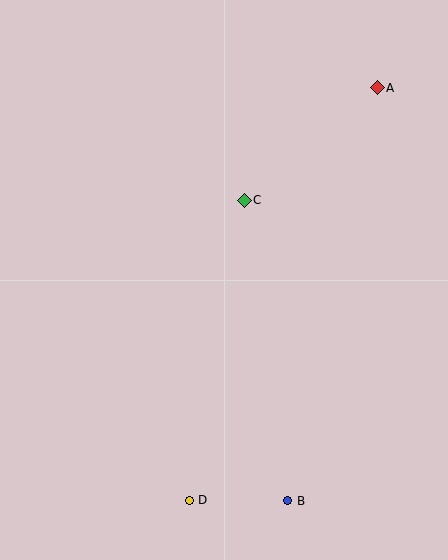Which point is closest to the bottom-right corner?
Point B is closest to the bottom-right corner.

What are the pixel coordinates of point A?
Point A is at (377, 88).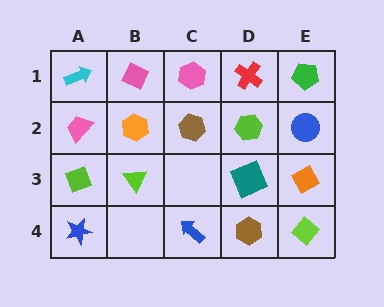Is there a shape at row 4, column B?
No, that cell is empty.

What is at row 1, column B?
A pink diamond.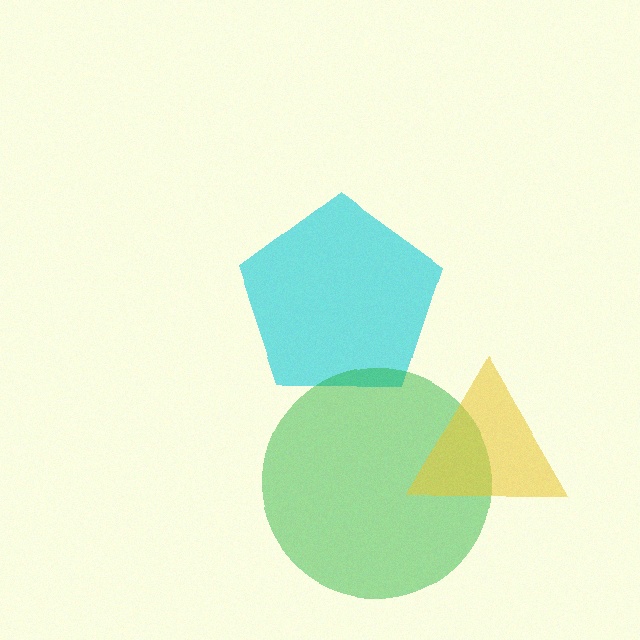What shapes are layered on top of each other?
The layered shapes are: a cyan pentagon, a green circle, a yellow triangle.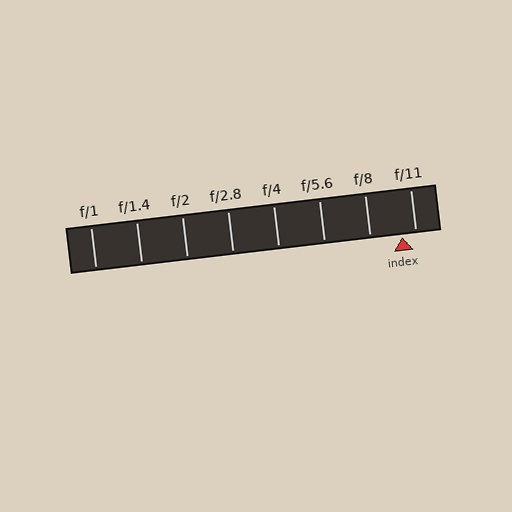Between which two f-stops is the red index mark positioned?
The index mark is between f/8 and f/11.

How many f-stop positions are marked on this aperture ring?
There are 8 f-stop positions marked.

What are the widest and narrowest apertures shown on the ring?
The widest aperture shown is f/1 and the narrowest is f/11.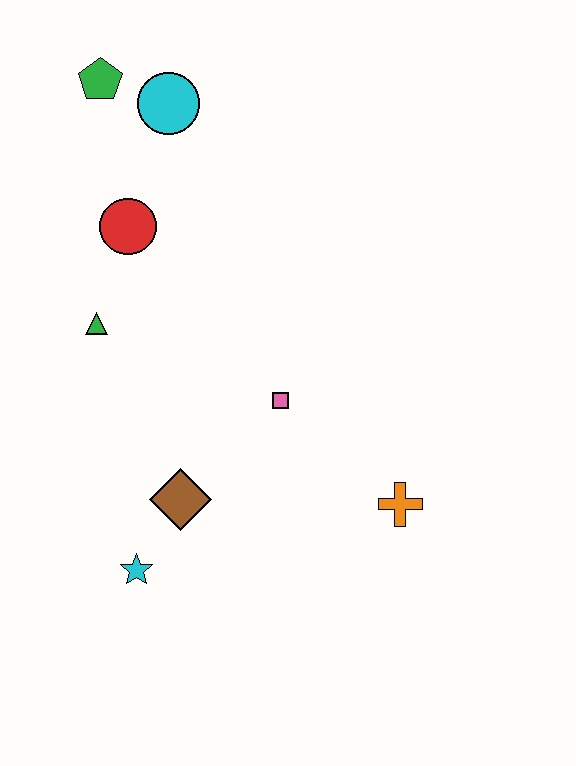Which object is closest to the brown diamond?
The cyan star is closest to the brown diamond.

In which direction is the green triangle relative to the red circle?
The green triangle is below the red circle.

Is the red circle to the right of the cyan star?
No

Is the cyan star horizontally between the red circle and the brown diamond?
Yes